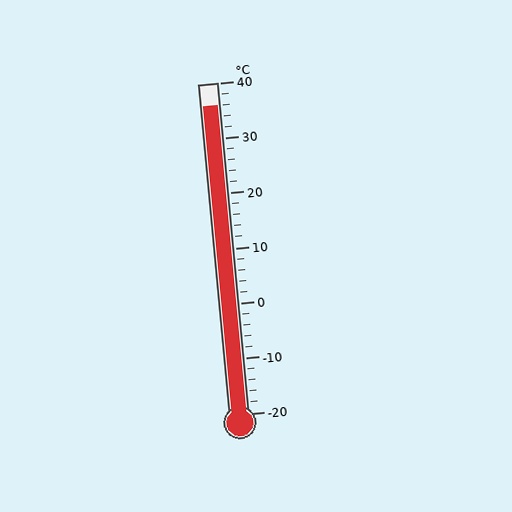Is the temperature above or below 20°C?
The temperature is above 20°C.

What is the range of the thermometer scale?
The thermometer scale ranges from -20°C to 40°C.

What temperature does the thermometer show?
The thermometer shows approximately 36°C.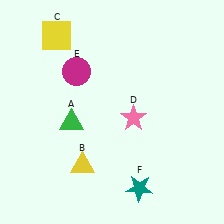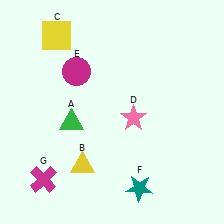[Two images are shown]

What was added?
A magenta cross (G) was added in Image 2.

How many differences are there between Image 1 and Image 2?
There is 1 difference between the two images.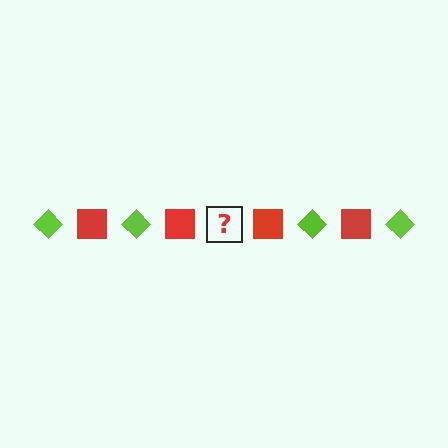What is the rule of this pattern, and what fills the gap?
The rule is that the pattern alternates between lime diamond and red square. The gap should be filled with a lime diamond.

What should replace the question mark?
The question mark should be replaced with a lime diamond.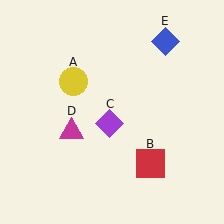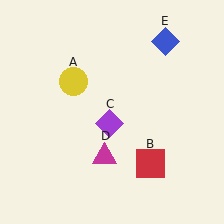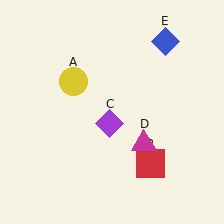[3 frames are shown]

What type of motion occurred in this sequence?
The magenta triangle (object D) rotated counterclockwise around the center of the scene.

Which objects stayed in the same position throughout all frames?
Yellow circle (object A) and red square (object B) and purple diamond (object C) and blue diamond (object E) remained stationary.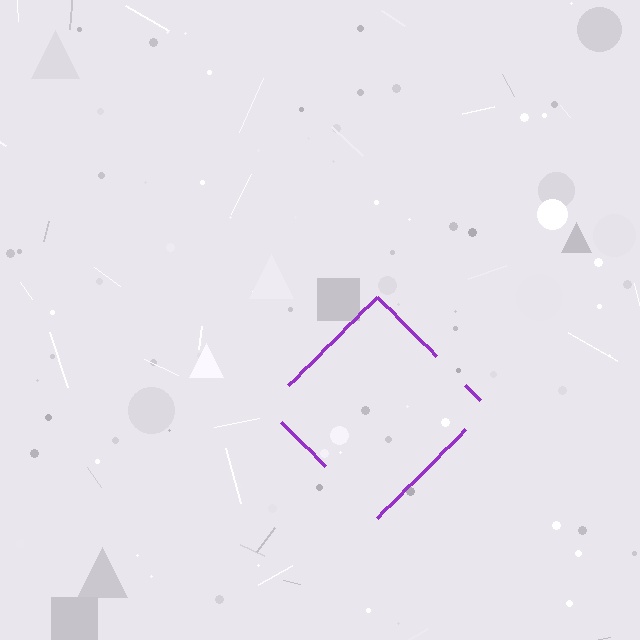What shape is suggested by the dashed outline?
The dashed outline suggests a diamond.